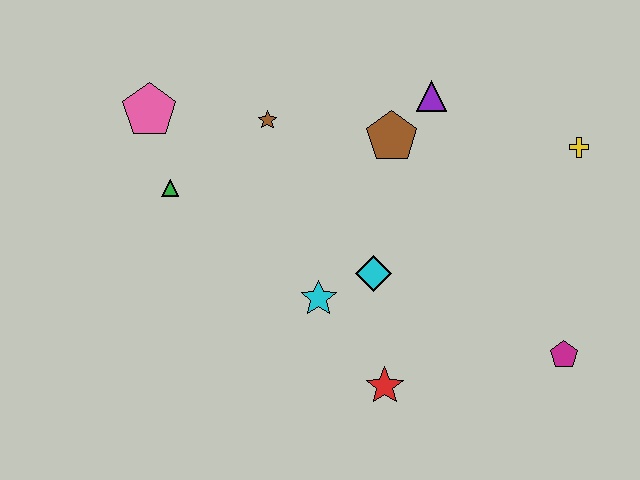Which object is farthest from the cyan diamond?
The pink pentagon is farthest from the cyan diamond.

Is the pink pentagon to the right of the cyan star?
No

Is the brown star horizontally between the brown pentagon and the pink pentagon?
Yes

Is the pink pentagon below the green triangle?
No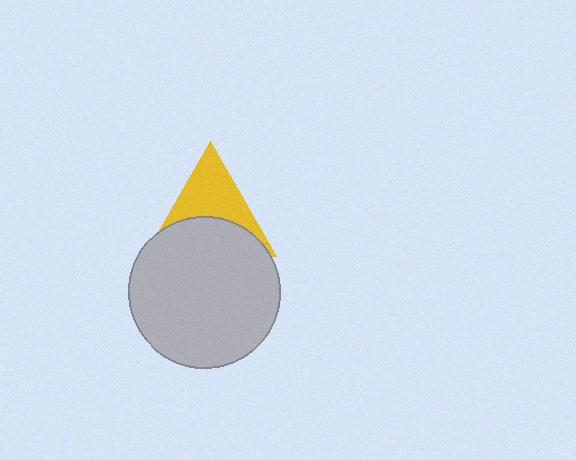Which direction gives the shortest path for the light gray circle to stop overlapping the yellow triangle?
Moving down gives the shortest separation.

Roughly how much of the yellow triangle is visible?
About half of it is visible (roughly 50%).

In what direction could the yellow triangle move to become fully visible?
The yellow triangle could move up. That would shift it out from behind the light gray circle entirely.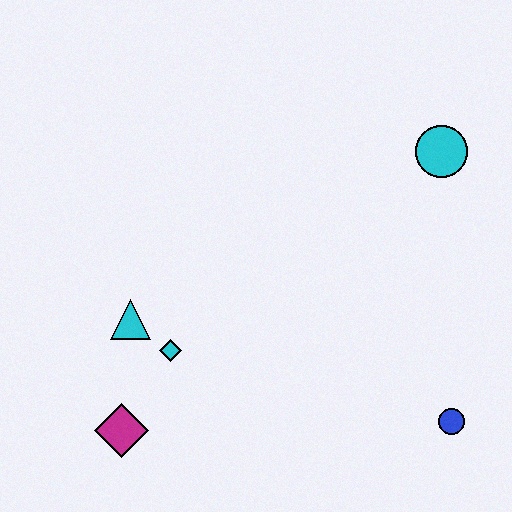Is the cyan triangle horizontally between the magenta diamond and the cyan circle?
Yes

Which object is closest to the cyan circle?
The blue circle is closest to the cyan circle.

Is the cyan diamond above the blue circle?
Yes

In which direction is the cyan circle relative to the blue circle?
The cyan circle is above the blue circle.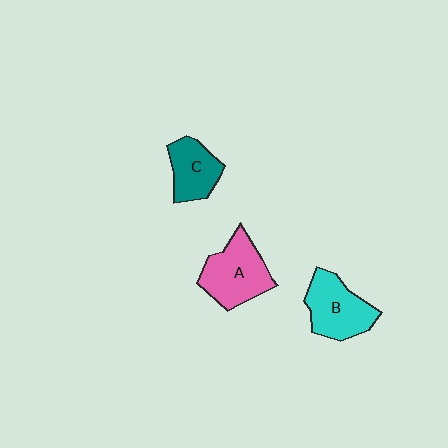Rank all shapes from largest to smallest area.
From largest to smallest: A (pink), B (cyan), C (teal).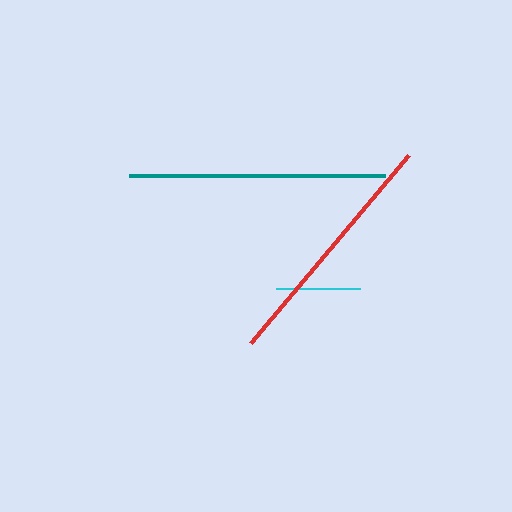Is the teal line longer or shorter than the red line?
The teal line is longer than the red line.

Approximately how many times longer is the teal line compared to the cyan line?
The teal line is approximately 3.1 times the length of the cyan line.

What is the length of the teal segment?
The teal segment is approximately 257 pixels long.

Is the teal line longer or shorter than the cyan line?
The teal line is longer than the cyan line.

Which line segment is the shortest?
The cyan line is the shortest at approximately 84 pixels.